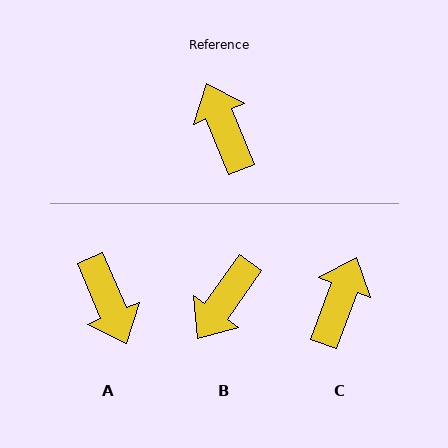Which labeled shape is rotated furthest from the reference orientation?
A, about 179 degrees away.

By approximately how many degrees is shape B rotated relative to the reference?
Approximately 123 degrees counter-clockwise.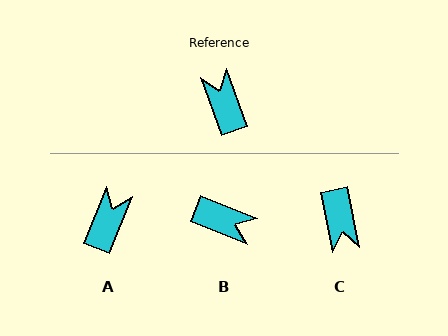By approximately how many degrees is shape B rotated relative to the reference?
Approximately 132 degrees clockwise.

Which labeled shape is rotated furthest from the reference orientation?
C, about 171 degrees away.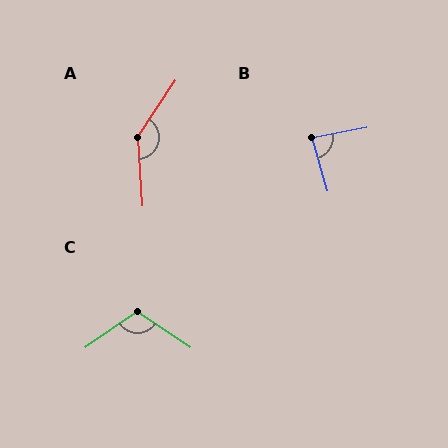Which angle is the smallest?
B, at approximately 84 degrees.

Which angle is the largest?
A, at approximately 142 degrees.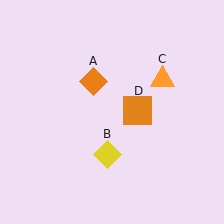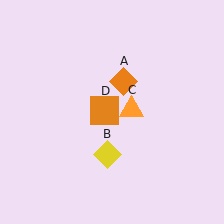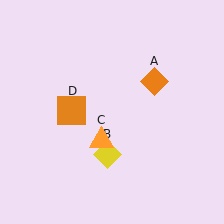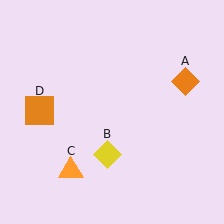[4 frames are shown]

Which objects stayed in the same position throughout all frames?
Yellow diamond (object B) remained stationary.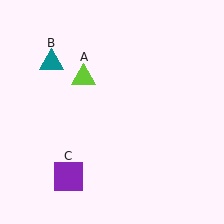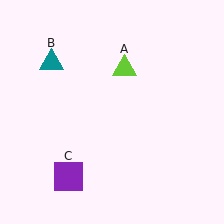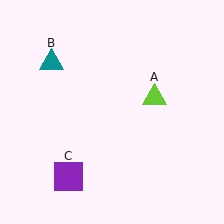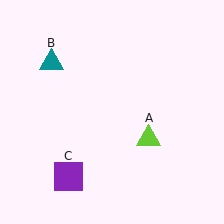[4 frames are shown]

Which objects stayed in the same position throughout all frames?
Teal triangle (object B) and purple square (object C) remained stationary.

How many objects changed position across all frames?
1 object changed position: lime triangle (object A).